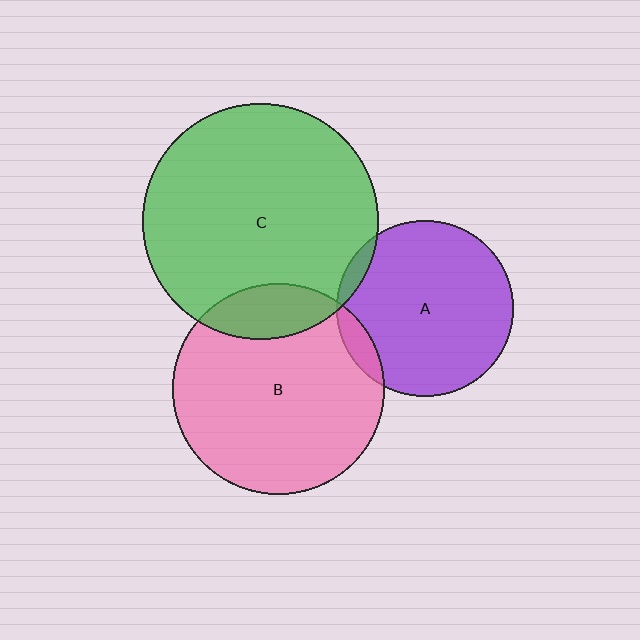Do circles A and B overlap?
Yes.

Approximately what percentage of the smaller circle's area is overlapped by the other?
Approximately 5%.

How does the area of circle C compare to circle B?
Approximately 1.2 times.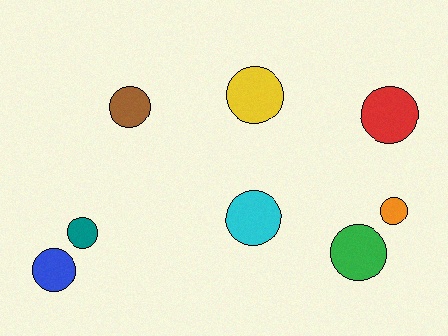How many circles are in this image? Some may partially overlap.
There are 8 circles.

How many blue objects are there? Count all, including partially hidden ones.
There is 1 blue object.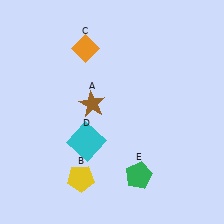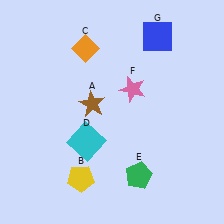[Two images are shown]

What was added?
A pink star (F), a blue square (G) were added in Image 2.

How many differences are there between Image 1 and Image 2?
There are 2 differences between the two images.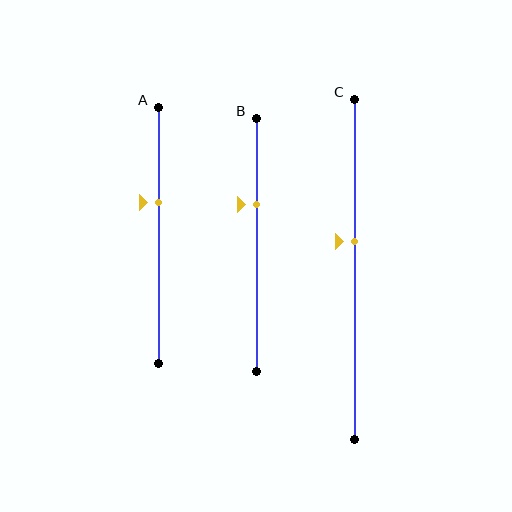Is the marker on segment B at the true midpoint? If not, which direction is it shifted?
No, the marker on segment B is shifted upward by about 16% of the segment length.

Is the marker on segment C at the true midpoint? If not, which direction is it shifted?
No, the marker on segment C is shifted upward by about 8% of the segment length.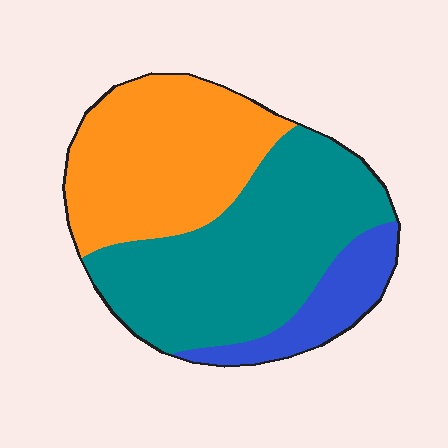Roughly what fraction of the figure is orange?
Orange covers around 40% of the figure.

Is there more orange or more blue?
Orange.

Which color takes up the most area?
Teal, at roughly 50%.